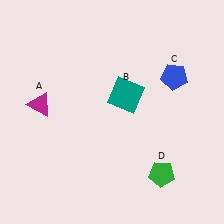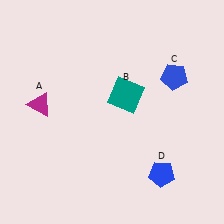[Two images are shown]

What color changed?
The pentagon (D) changed from green in Image 1 to blue in Image 2.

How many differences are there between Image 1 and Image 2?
There is 1 difference between the two images.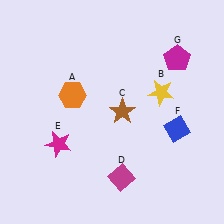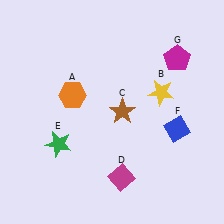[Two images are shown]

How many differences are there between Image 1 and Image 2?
There is 1 difference between the two images.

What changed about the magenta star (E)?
In Image 1, E is magenta. In Image 2, it changed to green.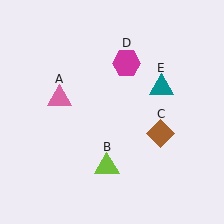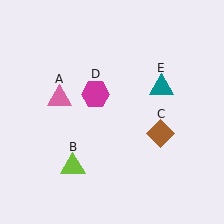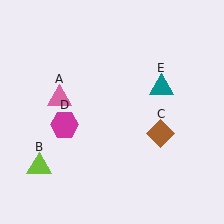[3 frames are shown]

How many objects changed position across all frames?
2 objects changed position: lime triangle (object B), magenta hexagon (object D).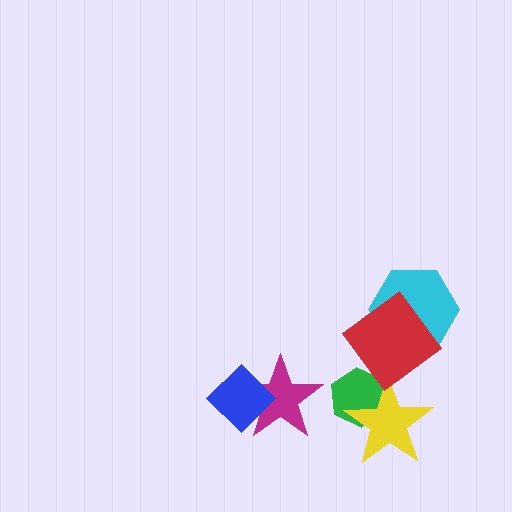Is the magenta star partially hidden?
Yes, it is partially covered by another shape.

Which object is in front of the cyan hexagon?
The red diamond is in front of the cyan hexagon.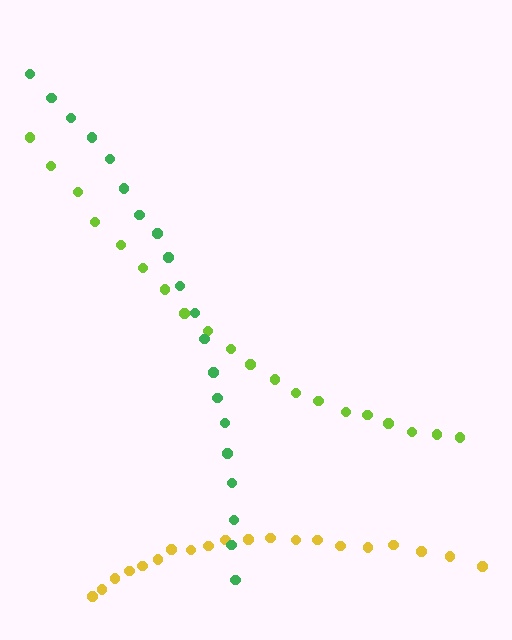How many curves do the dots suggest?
There are 3 distinct paths.